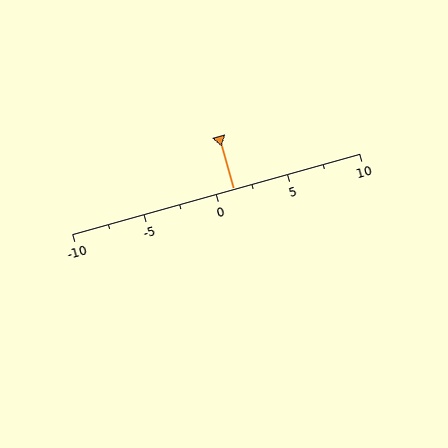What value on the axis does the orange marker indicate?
The marker indicates approximately 1.2.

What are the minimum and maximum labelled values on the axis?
The axis runs from -10 to 10.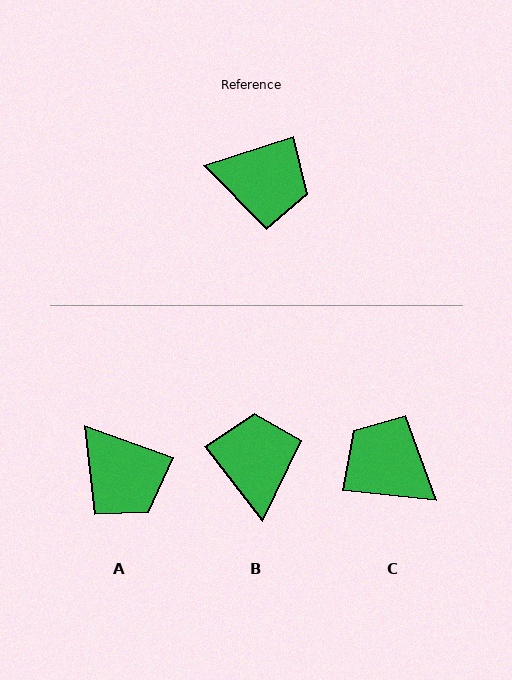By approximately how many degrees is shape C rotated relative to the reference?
Approximately 156 degrees counter-clockwise.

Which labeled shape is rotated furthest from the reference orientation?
C, about 156 degrees away.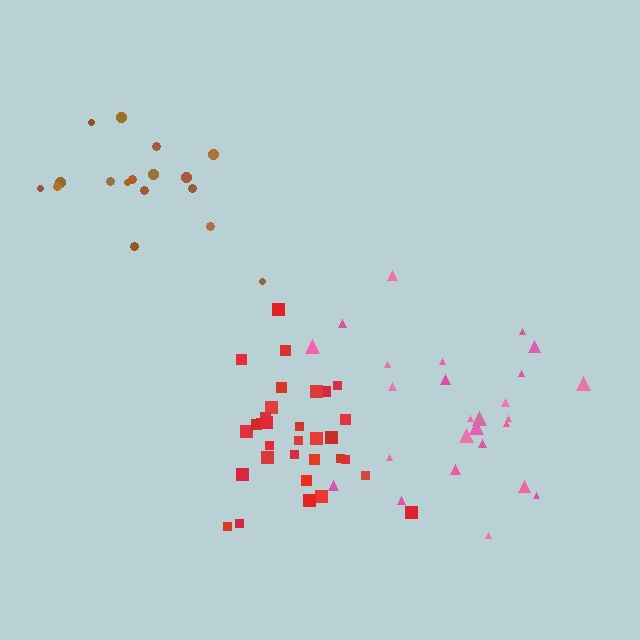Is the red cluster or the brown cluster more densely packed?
Red.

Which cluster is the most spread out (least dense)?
Brown.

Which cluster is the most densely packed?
Red.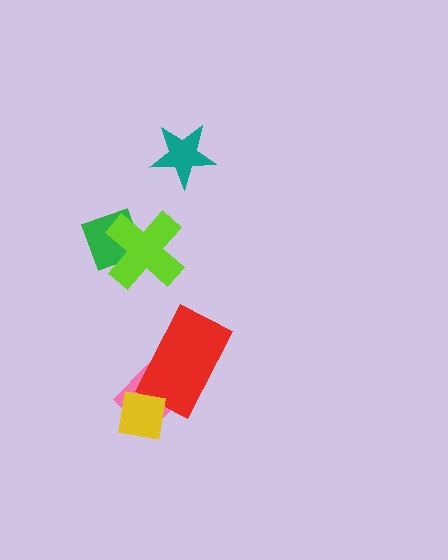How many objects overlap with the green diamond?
1 object overlaps with the green diamond.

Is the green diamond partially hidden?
Yes, it is partially covered by another shape.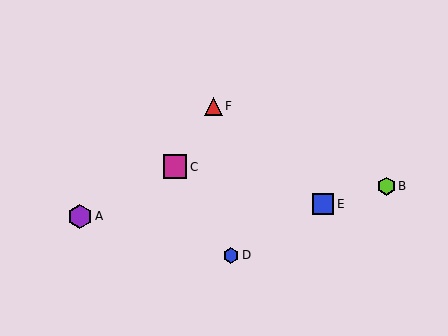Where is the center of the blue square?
The center of the blue square is at (323, 204).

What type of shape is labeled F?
Shape F is a red triangle.